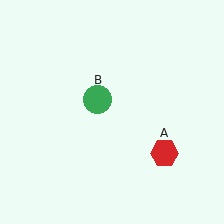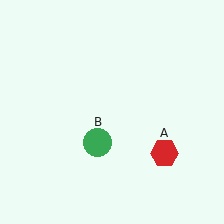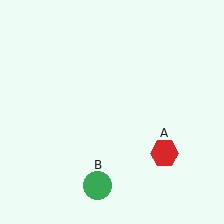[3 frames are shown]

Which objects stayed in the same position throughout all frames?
Red hexagon (object A) remained stationary.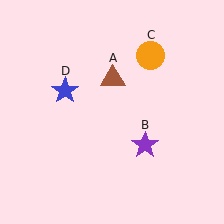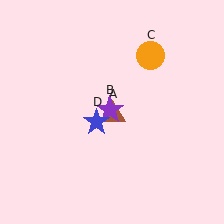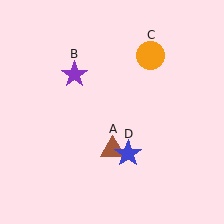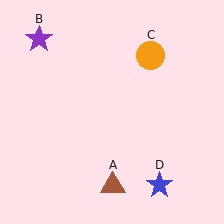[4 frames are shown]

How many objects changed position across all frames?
3 objects changed position: brown triangle (object A), purple star (object B), blue star (object D).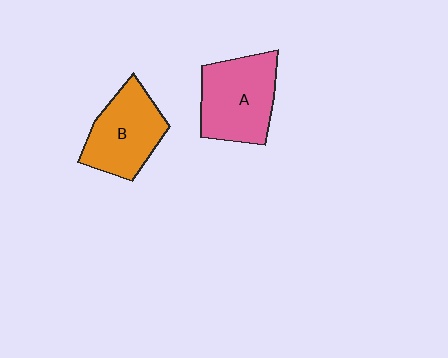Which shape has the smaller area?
Shape B (orange).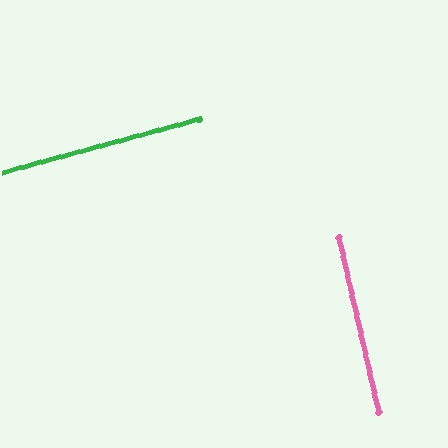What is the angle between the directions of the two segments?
Approximately 88 degrees.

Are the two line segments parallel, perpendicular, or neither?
Perpendicular — they meet at approximately 88°.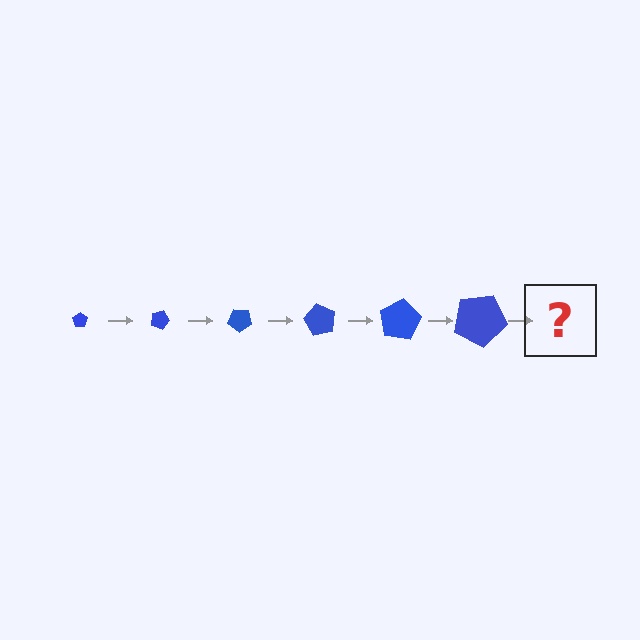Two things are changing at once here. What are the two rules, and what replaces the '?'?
The two rules are that the pentagon grows larger each step and it rotates 20 degrees each step. The '?' should be a pentagon, larger than the previous one and rotated 120 degrees from the start.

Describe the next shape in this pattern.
It should be a pentagon, larger than the previous one and rotated 120 degrees from the start.